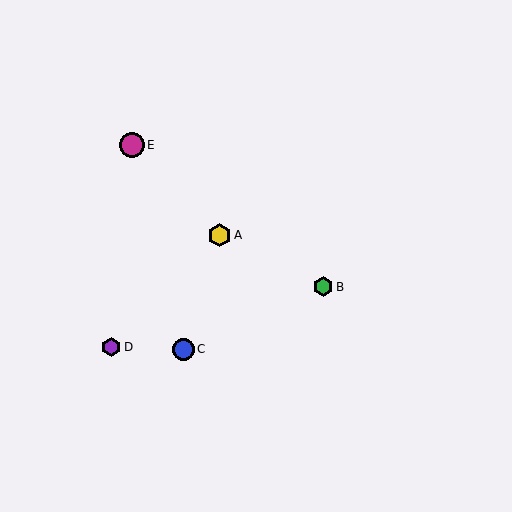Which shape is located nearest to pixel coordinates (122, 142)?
The magenta circle (labeled E) at (132, 145) is nearest to that location.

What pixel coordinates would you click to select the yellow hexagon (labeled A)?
Click at (219, 235) to select the yellow hexagon A.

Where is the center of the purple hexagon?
The center of the purple hexagon is at (111, 347).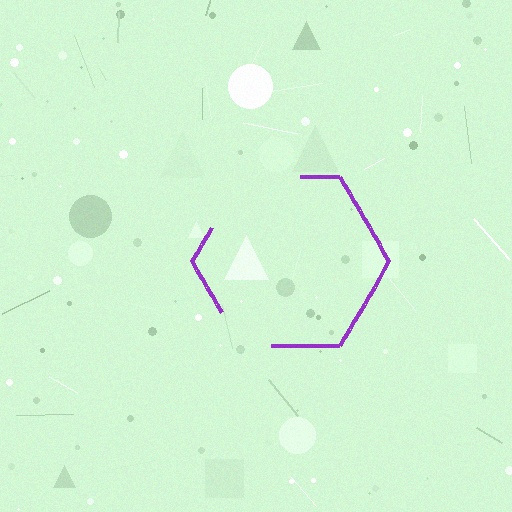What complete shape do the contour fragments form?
The contour fragments form a hexagon.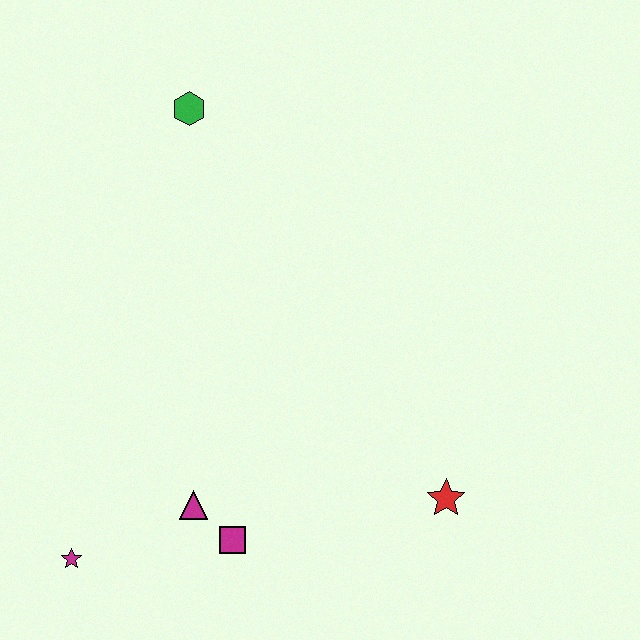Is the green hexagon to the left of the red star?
Yes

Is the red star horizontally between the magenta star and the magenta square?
No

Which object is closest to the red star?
The magenta square is closest to the red star.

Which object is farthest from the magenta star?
The green hexagon is farthest from the magenta star.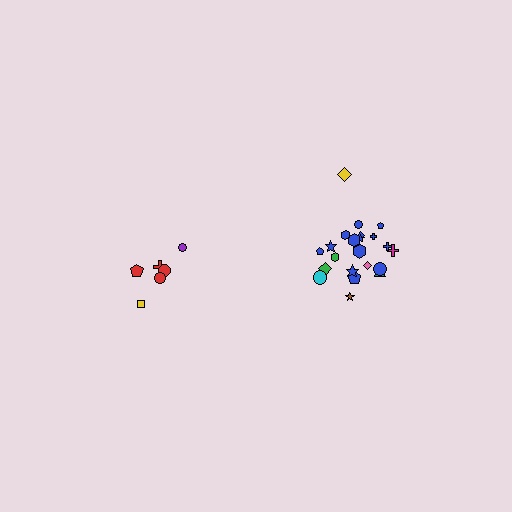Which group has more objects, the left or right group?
The right group.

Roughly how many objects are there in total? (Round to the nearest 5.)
Roughly 30 objects in total.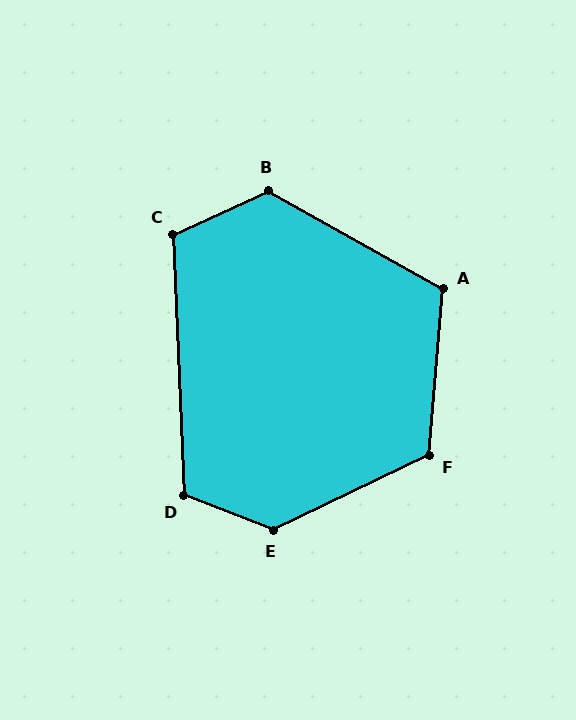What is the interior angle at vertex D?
Approximately 114 degrees (obtuse).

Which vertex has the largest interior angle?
E, at approximately 133 degrees.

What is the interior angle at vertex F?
Approximately 120 degrees (obtuse).